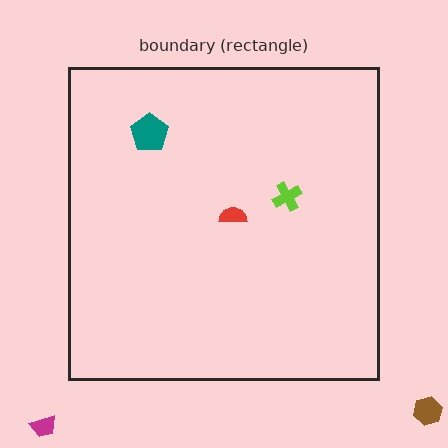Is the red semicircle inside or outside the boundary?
Inside.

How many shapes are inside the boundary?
3 inside, 2 outside.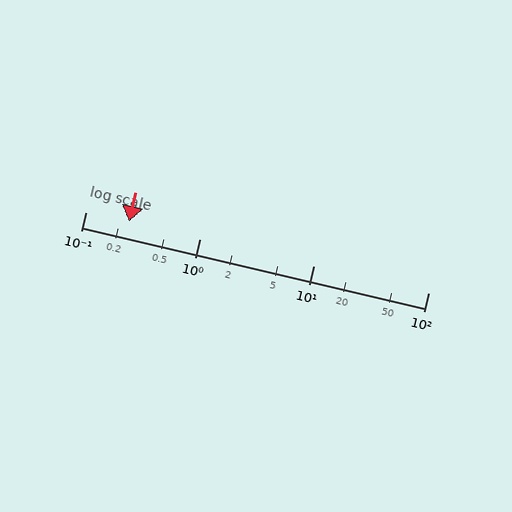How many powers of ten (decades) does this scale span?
The scale spans 3 decades, from 0.1 to 100.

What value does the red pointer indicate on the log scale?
The pointer indicates approximately 0.24.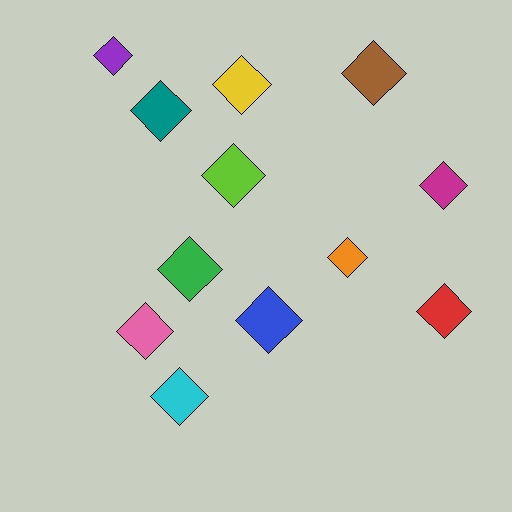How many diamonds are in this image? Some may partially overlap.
There are 12 diamonds.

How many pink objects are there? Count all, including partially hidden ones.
There is 1 pink object.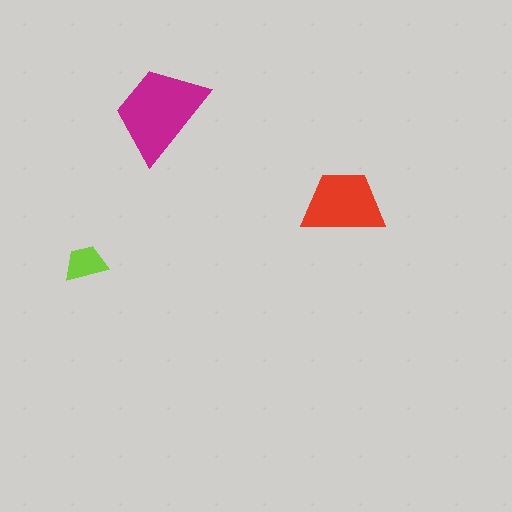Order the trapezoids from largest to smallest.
the magenta one, the red one, the lime one.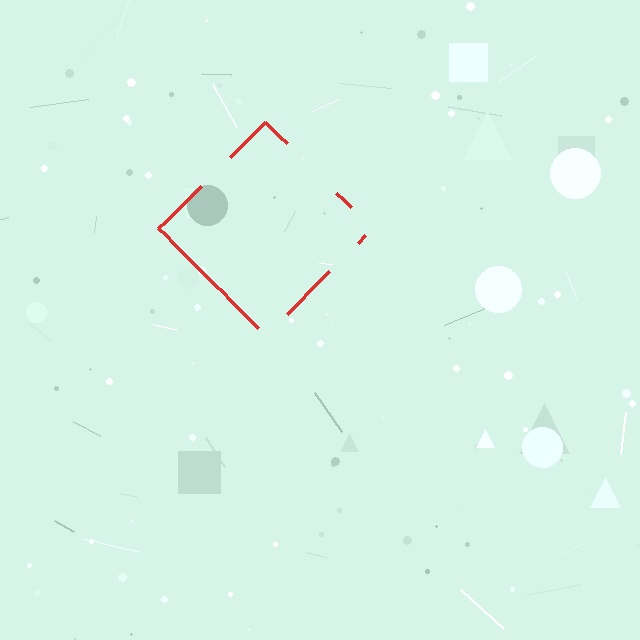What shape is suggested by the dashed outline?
The dashed outline suggests a diamond.